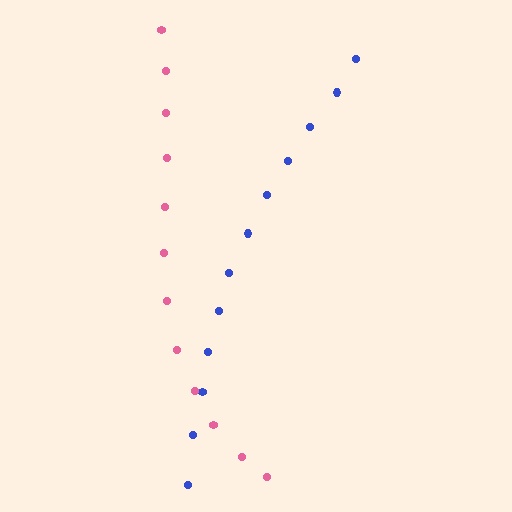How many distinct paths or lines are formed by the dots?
There are 2 distinct paths.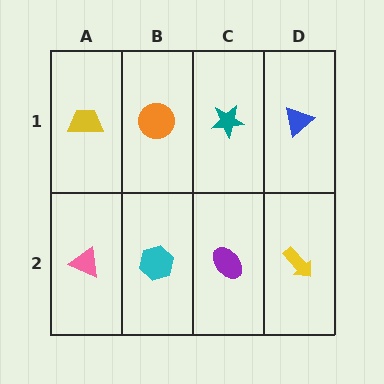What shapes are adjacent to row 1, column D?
A yellow arrow (row 2, column D), a teal star (row 1, column C).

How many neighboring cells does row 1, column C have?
3.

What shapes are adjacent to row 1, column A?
A pink triangle (row 2, column A), an orange circle (row 1, column B).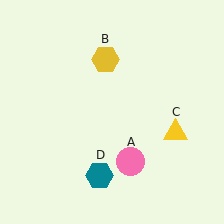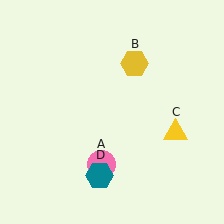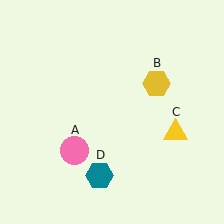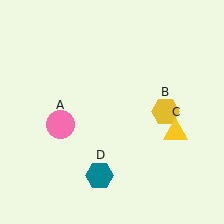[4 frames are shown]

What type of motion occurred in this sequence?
The pink circle (object A), yellow hexagon (object B) rotated clockwise around the center of the scene.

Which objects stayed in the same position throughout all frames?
Yellow triangle (object C) and teal hexagon (object D) remained stationary.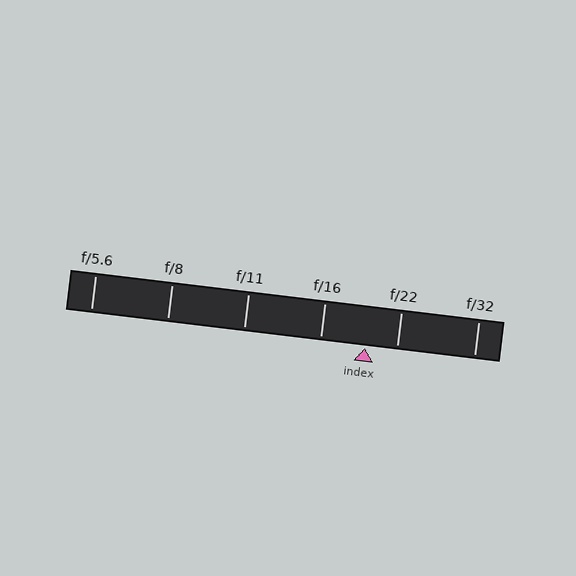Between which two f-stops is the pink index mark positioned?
The index mark is between f/16 and f/22.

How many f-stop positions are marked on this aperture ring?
There are 6 f-stop positions marked.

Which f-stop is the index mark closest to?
The index mark is closest to f/22.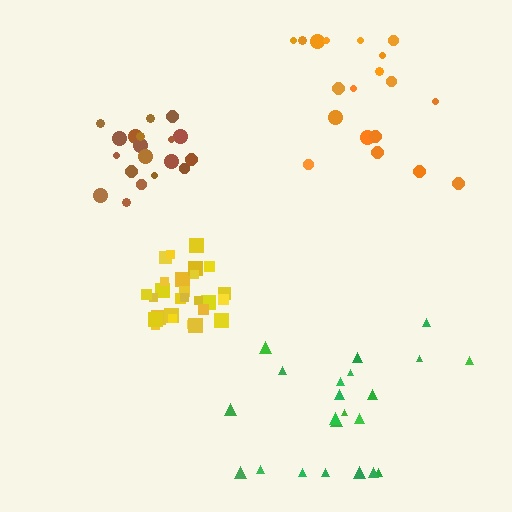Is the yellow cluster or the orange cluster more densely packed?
Yellow.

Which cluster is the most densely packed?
Yellow.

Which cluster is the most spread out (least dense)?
Orange.